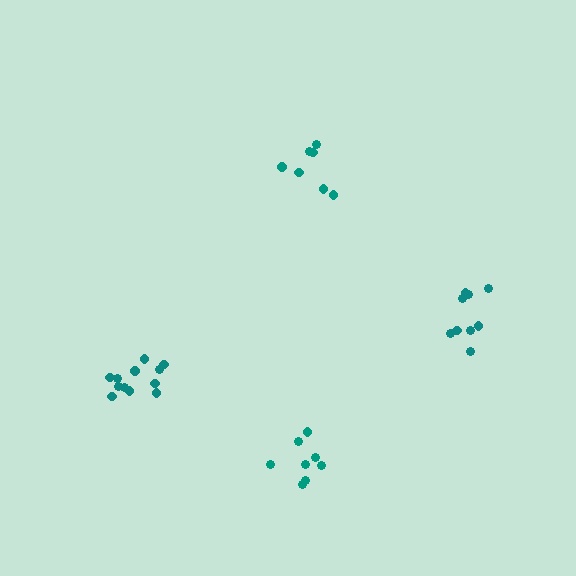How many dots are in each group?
Group 1: 9 dots, Group 2: 8 dots, Group 3: 12 dots, Group 4: 7 dots (36 total).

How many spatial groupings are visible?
There are 4 spatial groupings.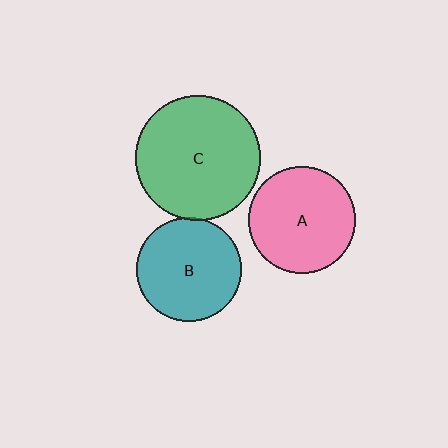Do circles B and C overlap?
Yes.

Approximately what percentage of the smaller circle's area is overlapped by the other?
Approximately 5%.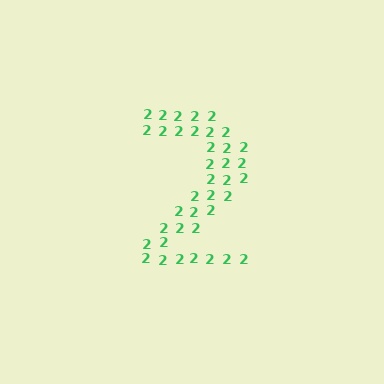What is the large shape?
The large shape is the digit 2.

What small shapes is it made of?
It is made of small digit 2's.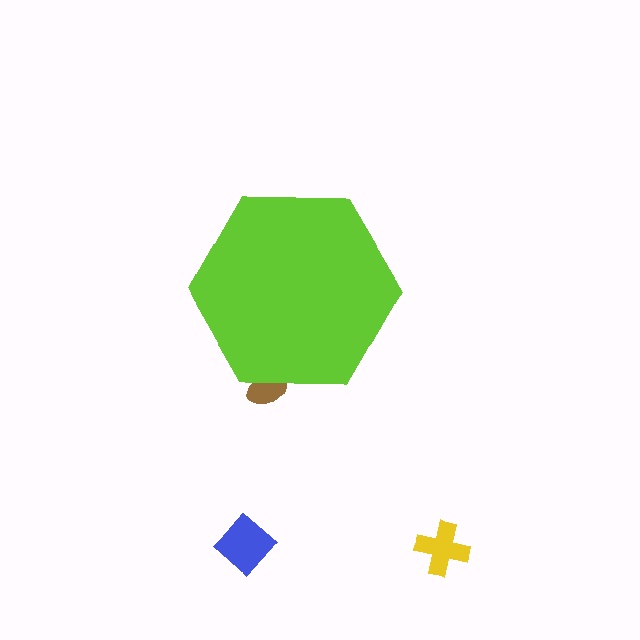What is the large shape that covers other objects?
A lime hexagon.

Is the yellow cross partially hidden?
No, the yellow cross is fully visible.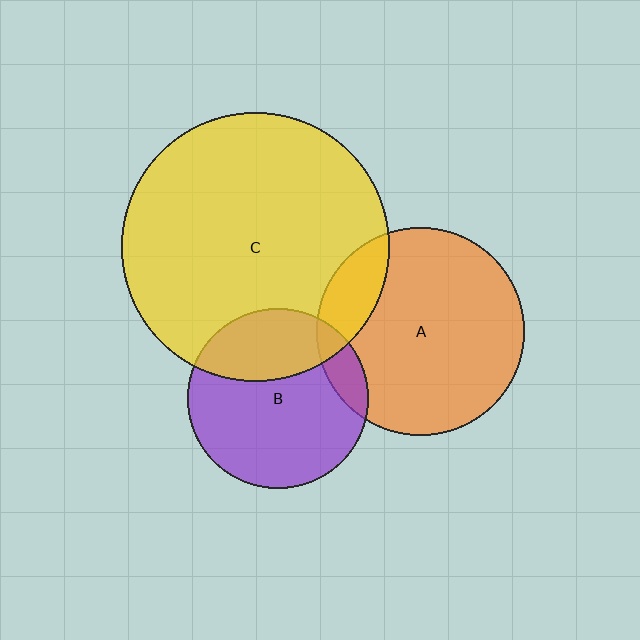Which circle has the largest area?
Circle C (yellow).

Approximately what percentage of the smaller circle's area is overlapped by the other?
Approximately 15%.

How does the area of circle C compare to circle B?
Approximately 2.2 times.